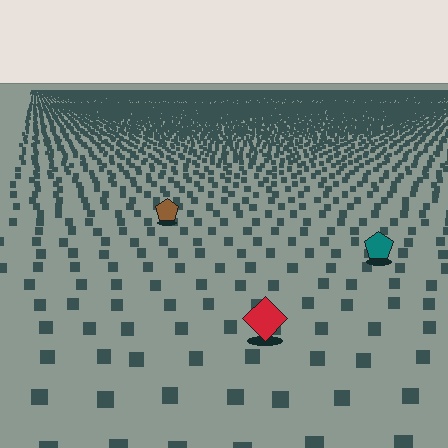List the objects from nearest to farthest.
From nearest to farthest: the red diamond, the teal pentagon, the brown pentagon.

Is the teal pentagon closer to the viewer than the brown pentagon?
Yes. The teal pentagon is closer — you can tell from the texture gradient: the ground texture is coarser near it.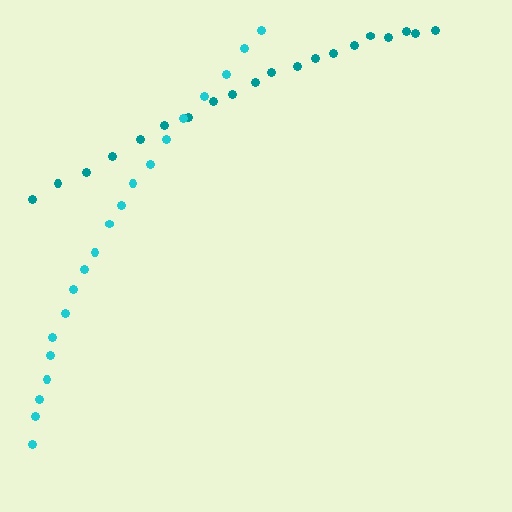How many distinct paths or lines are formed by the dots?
There are 2 distinct paths.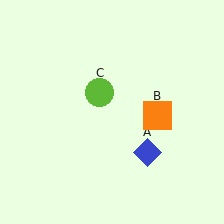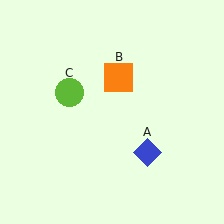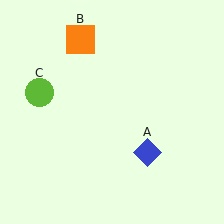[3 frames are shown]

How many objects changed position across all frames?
2 objects changed position: orange square (object B), lime circle (object C).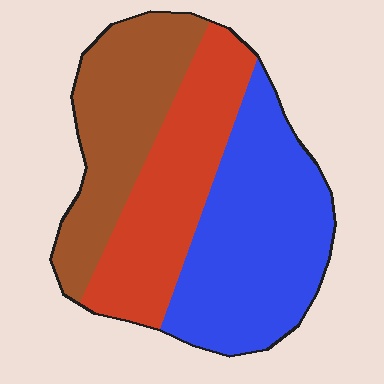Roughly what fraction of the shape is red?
Red covers roughly 30% of the shape.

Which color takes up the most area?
Blue, at roughly 40%.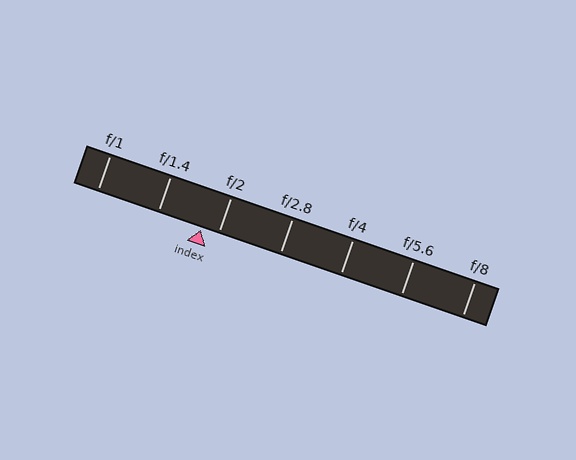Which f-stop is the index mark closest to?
The index mark is closest to f/2.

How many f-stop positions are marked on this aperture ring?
There are 7 f-stop positions marked.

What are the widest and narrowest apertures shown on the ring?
The widest aperture shown is f/1 and the narrowest is f/8.